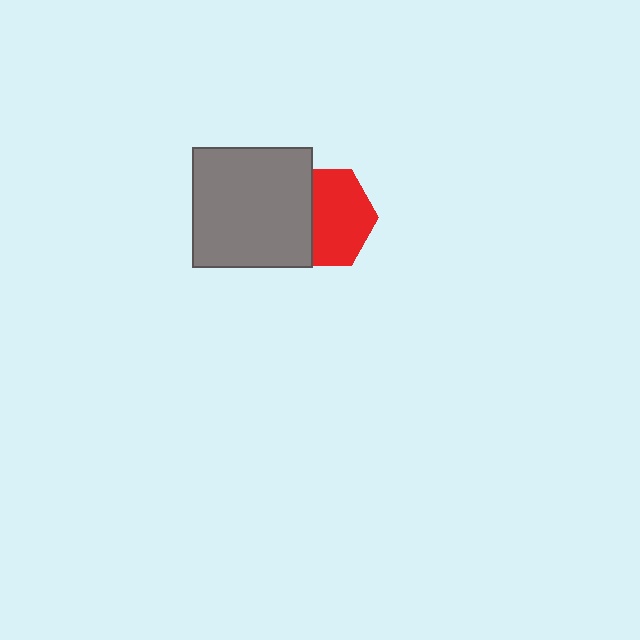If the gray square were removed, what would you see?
You would see the complete red hexagon.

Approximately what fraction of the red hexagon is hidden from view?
Roughly 38% of the red hexagon is hidden behind the gray square.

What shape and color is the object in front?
The object in front is a gray square.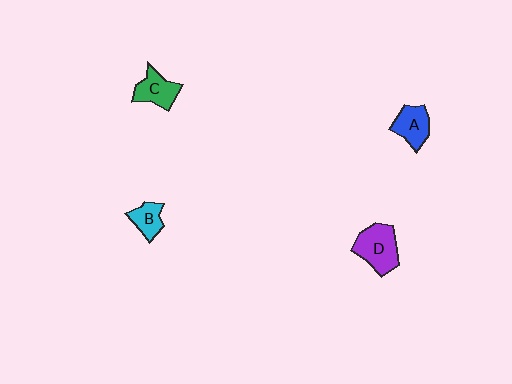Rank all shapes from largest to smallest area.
From largest to smallest: D (purple), C (green), A (blue), B (cyan).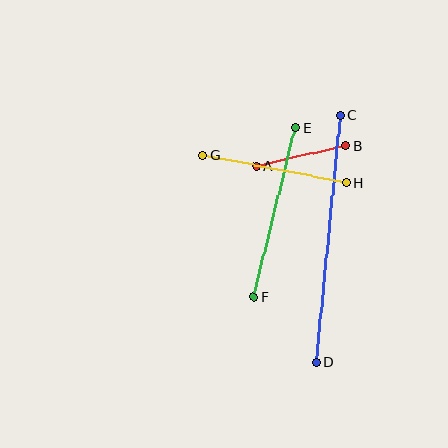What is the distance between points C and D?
The distance is approximately 248 pixels.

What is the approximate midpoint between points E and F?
The midpoint is at approximately (274, 212) pixels.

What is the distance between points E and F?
The distance is approximately 174 pixels.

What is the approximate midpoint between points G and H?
The midpoint is at approximately (274, 169) pixels.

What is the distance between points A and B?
The distance is approximately 92 pixels.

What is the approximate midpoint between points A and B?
The midpoint is at approximately (301, 156) pixels.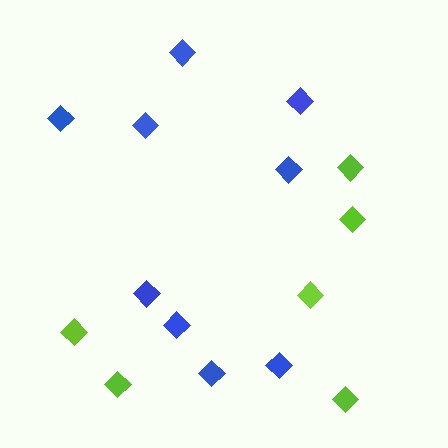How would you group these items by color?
There are 2 groups: one group of lime diamonds (6) and one group of blue diamonds (9).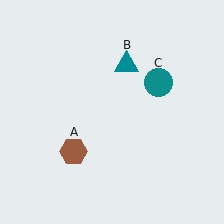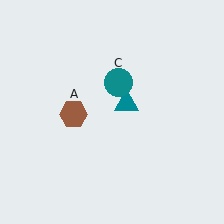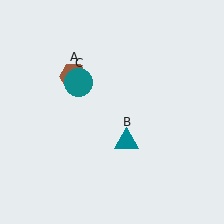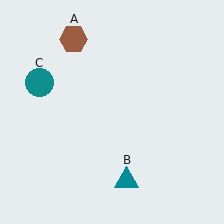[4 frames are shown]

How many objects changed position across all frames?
3 objects changed position: brown hexagon (object A), teal triangle (object B), teal circle (object C).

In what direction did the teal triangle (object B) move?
The teal triangle (object B) moved down.